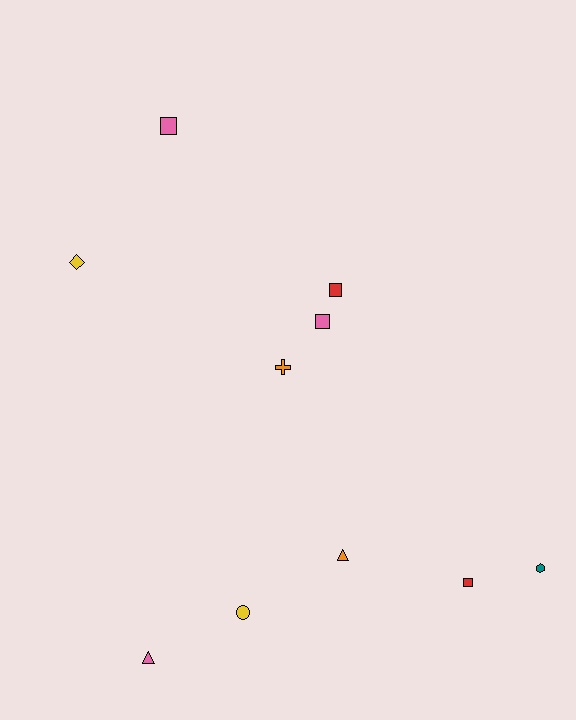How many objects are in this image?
There are 10 objects.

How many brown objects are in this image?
There are no brown objects.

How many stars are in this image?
There are no stars.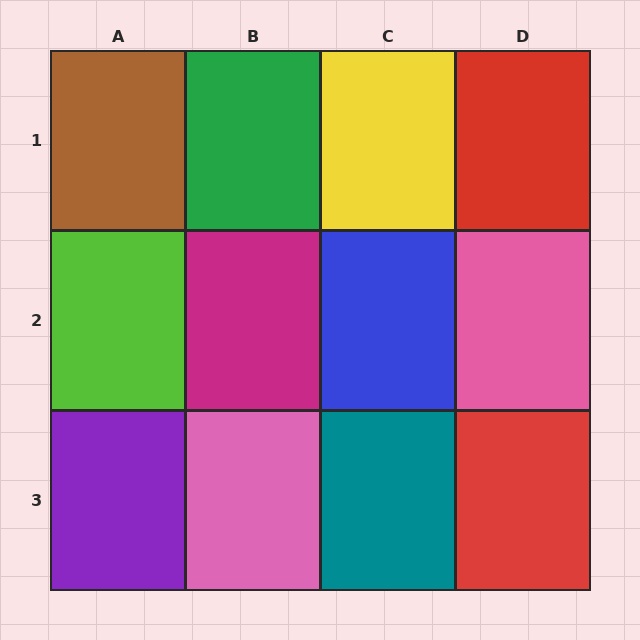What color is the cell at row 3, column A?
Purple.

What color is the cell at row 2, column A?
Lime.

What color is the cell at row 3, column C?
Teal.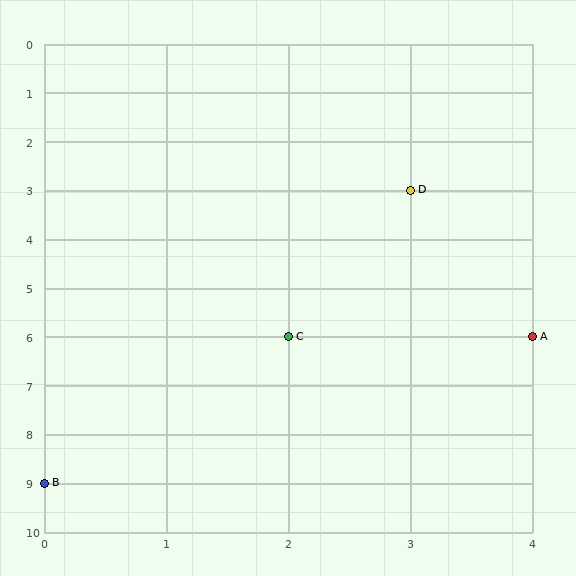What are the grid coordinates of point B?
Point B is at grid coordinates (0, 9).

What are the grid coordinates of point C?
Point C is at grid coordinates (2, 6).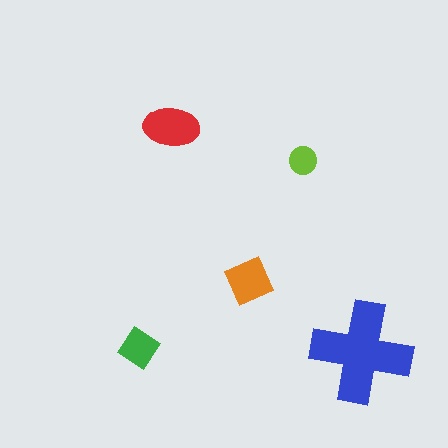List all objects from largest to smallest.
The blue cross, the red ellipse, the orange square, the green diamond, the lime circle.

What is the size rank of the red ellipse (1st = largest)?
2nd.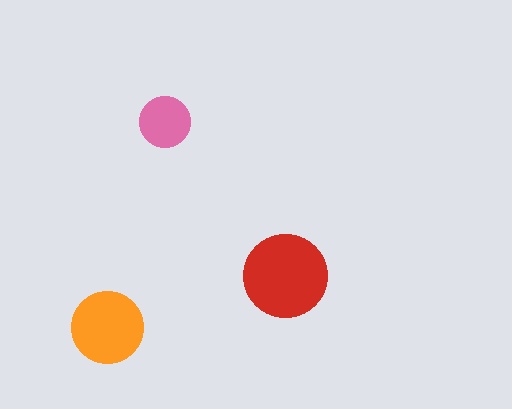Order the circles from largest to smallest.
the red one, the orange one, the pink one.